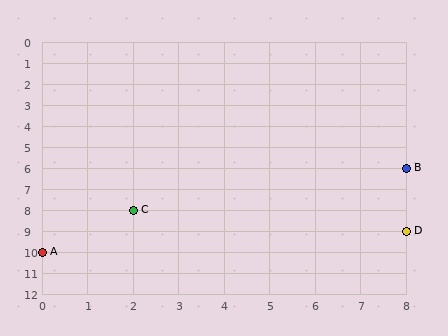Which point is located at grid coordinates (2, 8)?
Point C is at (2, 8).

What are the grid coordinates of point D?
Point D is at grid coordinates (8, 9).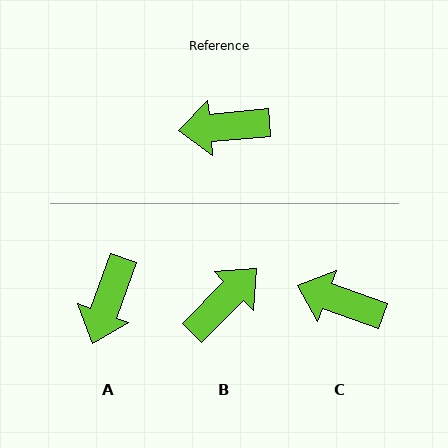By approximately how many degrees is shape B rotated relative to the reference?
Approximately 140 degrees clockwise.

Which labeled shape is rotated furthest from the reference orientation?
B, about 140 degrees away.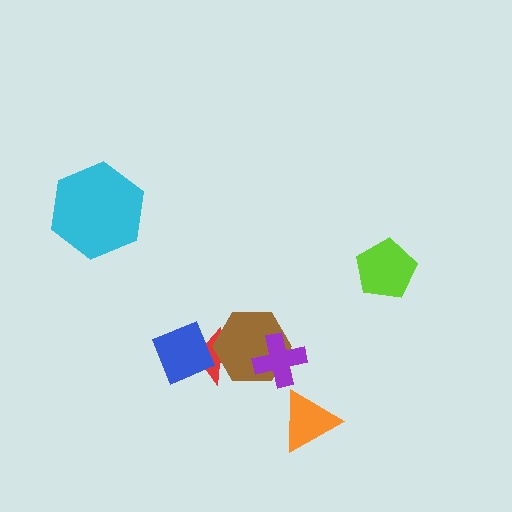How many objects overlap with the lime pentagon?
0 objects overlap with the lime pentagon.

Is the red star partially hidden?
Yes, it is partially covered by another shape.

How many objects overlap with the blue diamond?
1 object overlaps with the blue diamond.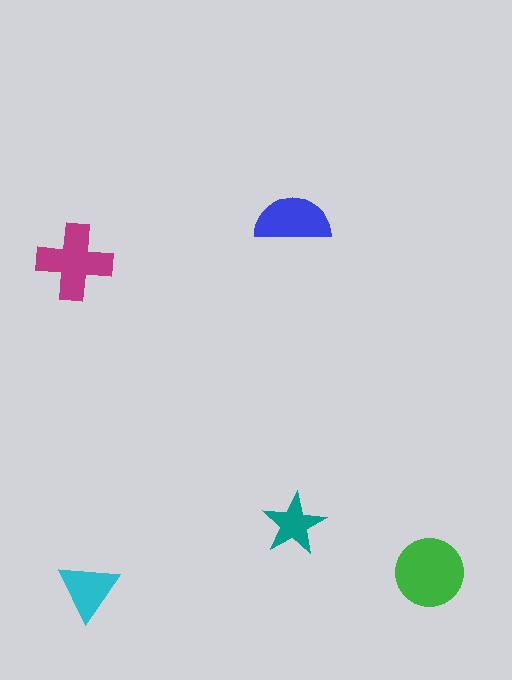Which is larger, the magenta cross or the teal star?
The magenta cross.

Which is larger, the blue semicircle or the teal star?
The blue semicircle.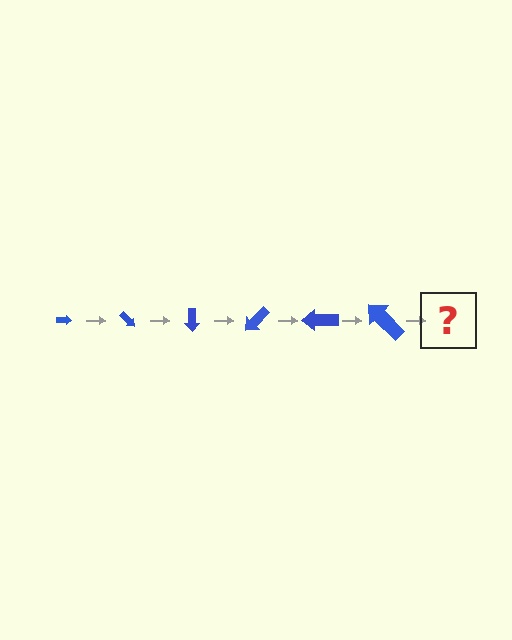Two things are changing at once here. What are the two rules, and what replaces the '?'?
The two rules are that the arrow grows larger each step and it rotates 45 degrees each step. The '?' should be an arrow, larger than the previous one and rotated 270 degrees from the start.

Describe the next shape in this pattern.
It should be an arrow, larger than the previous one and rotated 270 degrees from the start.